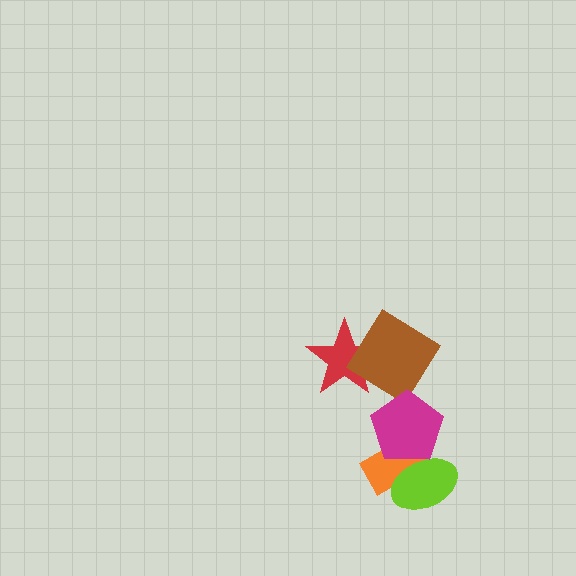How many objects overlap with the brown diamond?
2 objects overlap with the brown diamond.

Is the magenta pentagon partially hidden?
No, no other shape covers it.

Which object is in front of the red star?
The brown diamond is in front of the red star.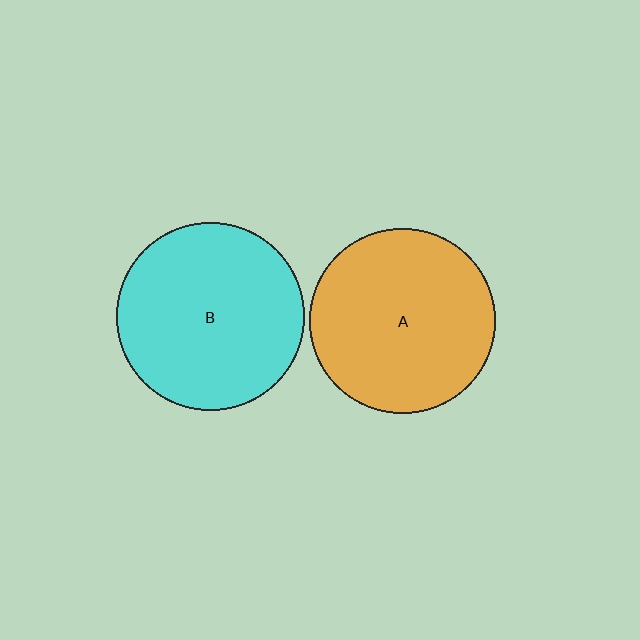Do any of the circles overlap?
No, none of the circles overlap.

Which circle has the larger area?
Circle B (cyan).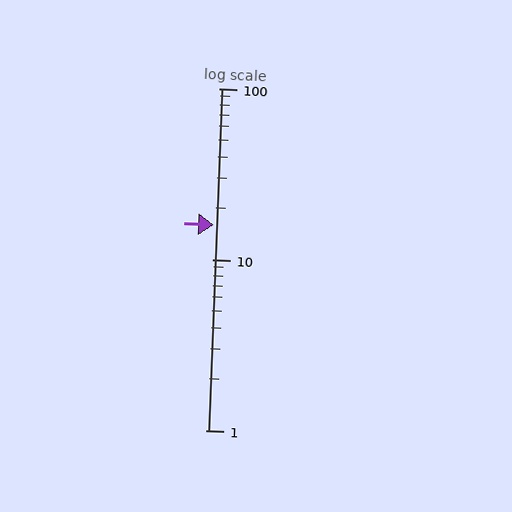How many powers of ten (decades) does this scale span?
The scale spans 2 decades, from 1 to 100.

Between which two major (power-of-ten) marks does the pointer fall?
The pointer is between 10 and 100.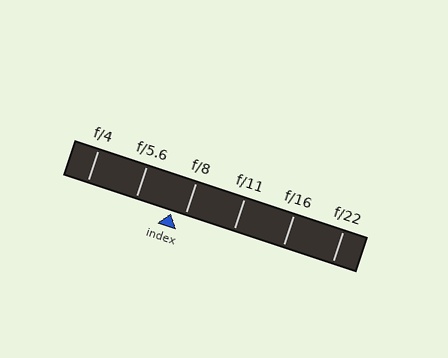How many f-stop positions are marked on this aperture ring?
There are 6 f-stop positions marked.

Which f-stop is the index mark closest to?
The index mark is closest to f/8.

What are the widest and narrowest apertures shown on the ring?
The widest aperture shown is f/4 and the narrowest is f/22.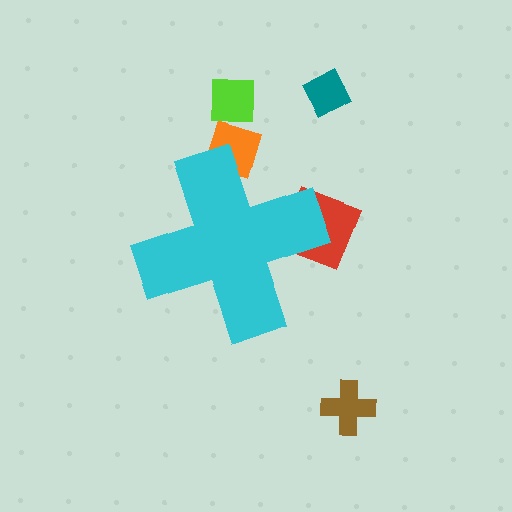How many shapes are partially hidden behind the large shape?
2 shapes are partially hidden.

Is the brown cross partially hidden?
No, the brown cross is fully visible.